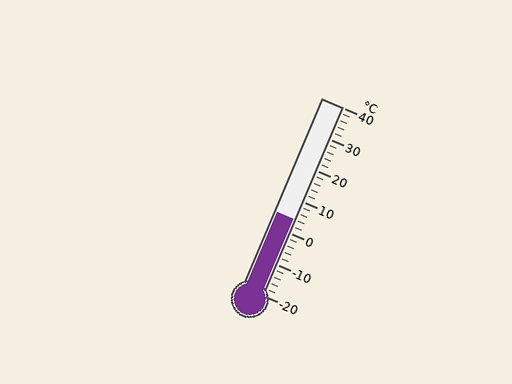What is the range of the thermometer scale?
The thermometer scale ranges from -20°C to 40°C.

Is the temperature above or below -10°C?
The temperature is above -10°C.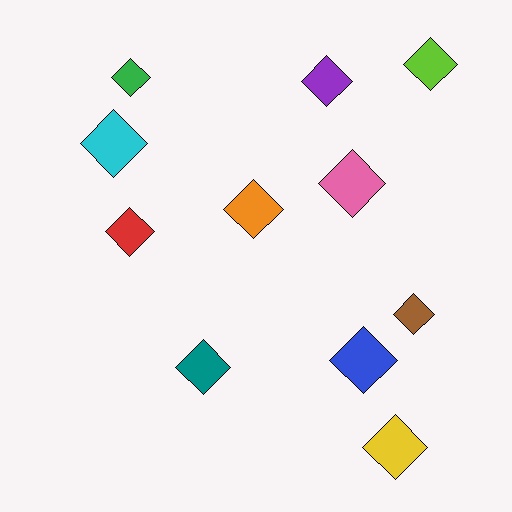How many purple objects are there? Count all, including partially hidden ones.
There is 1 purple object.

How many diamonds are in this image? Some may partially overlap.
There are 11 diamonds.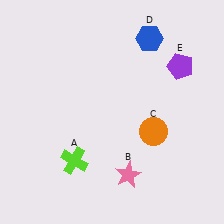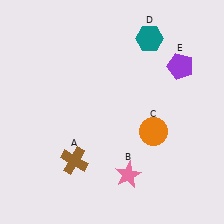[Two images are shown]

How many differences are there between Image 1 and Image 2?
There are 2 differences between the two images.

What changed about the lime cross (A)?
In Image 1, A is lime. In Image 2, it changed to brown.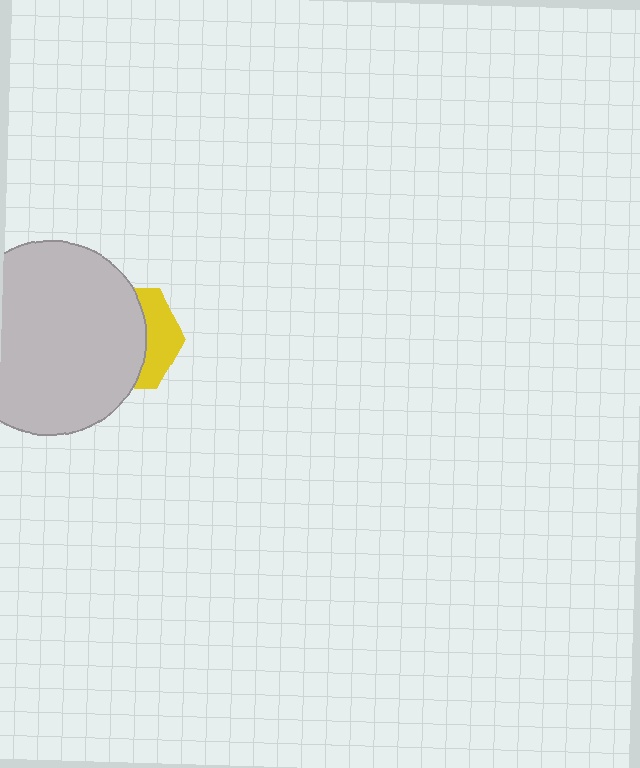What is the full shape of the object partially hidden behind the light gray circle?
The partially hidden object is a yellow hexagon.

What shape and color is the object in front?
The object in front is a light gray circle.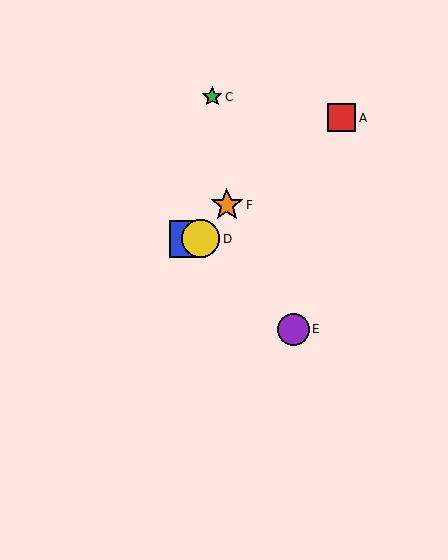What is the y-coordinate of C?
Object C is at y≈97.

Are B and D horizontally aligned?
Yes, both are at y≈239.